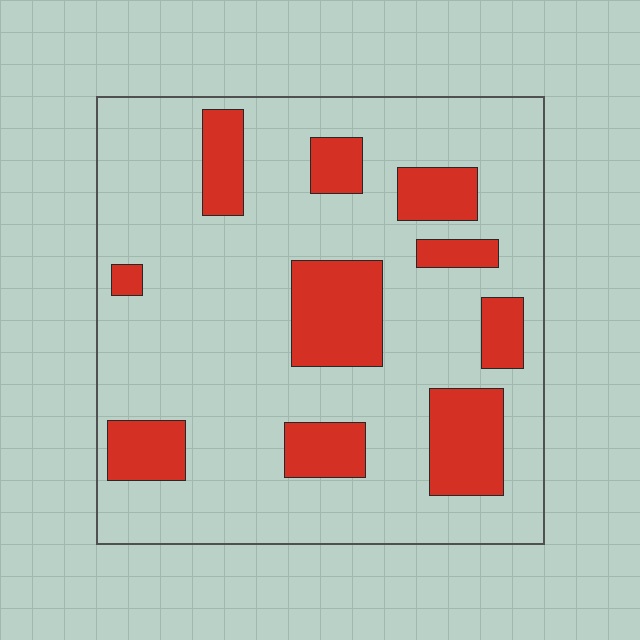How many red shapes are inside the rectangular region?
10.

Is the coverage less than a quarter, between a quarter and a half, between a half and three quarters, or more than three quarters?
Less than a quarter.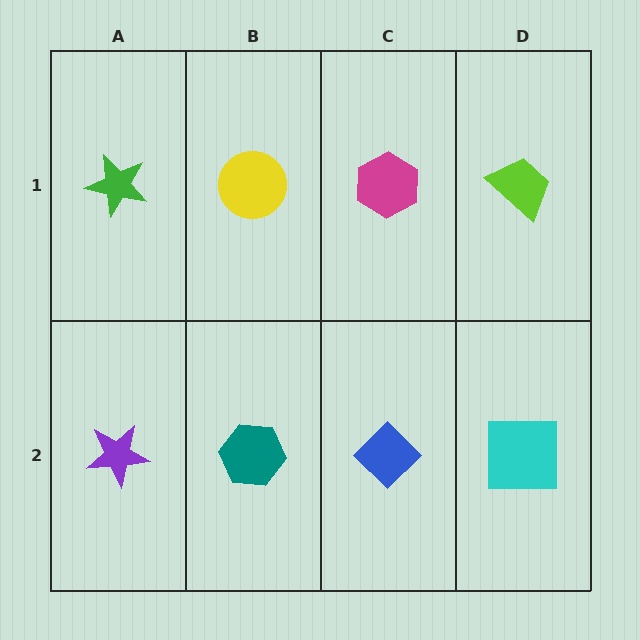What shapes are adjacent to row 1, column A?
A purple star (row 2, column A), a yellow circle (row 1, column B).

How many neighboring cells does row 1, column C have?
3.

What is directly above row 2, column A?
A green star.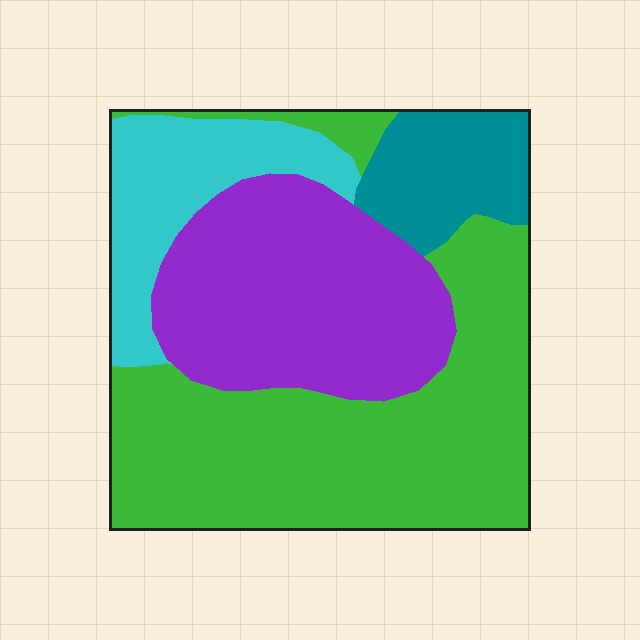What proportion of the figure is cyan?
Cyan covers 15% of the figure.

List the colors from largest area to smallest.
From largest to smallest: green, purple, cyan, teal.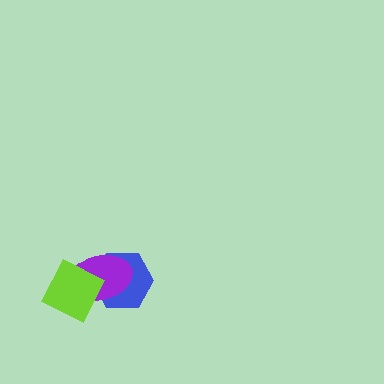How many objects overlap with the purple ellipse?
2 objects overlap with the purple ellipse.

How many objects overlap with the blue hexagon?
2 objects overlap with the blue hexagon.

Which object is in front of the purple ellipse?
The lime diamond is in front of the purple ellipse.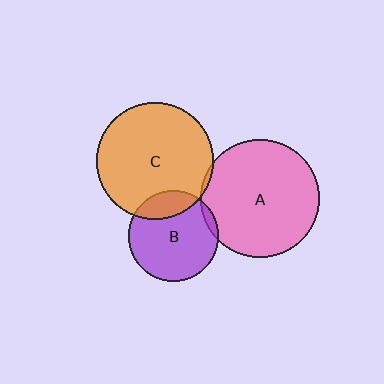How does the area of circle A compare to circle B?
Approximately 1.7 times.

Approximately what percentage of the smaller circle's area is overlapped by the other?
Approximately 5%.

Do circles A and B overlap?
Yes.